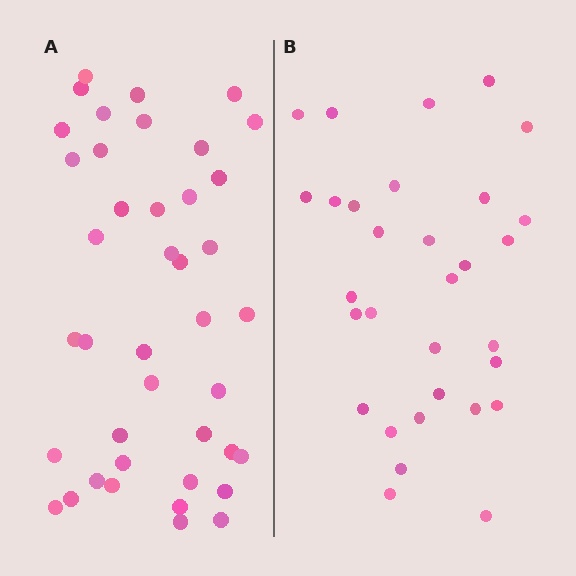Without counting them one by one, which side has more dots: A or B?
Region A (the left region) has more dots.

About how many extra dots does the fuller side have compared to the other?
Region A has roughly 10 or so more dots than region B.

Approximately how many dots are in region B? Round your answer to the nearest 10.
About 30 dots. (The exact count is 31, which rounds to 30.)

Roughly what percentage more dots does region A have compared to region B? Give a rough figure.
About 30% more.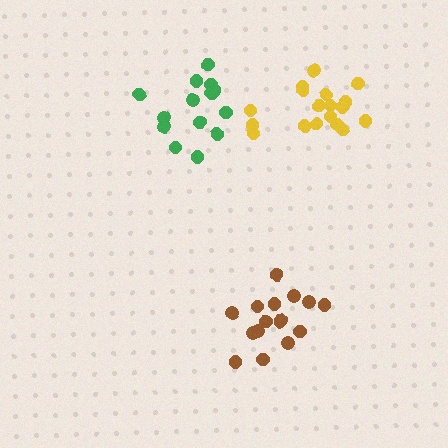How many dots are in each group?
Group 1: 14 dots, Group 2: 19 dots, Group 3: 16 dots (49 total).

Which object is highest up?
The green cluster is topmost.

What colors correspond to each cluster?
The clusters are colored: green, yellow, brown.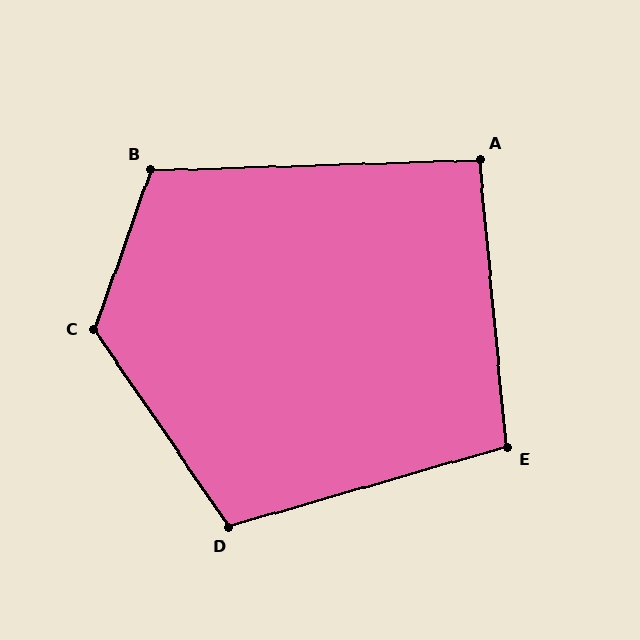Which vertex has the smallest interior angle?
A, at approximately 94 degrees.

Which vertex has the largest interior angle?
C, at approximately 126 degrees.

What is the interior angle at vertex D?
Approximately 108 degrees (obtuse).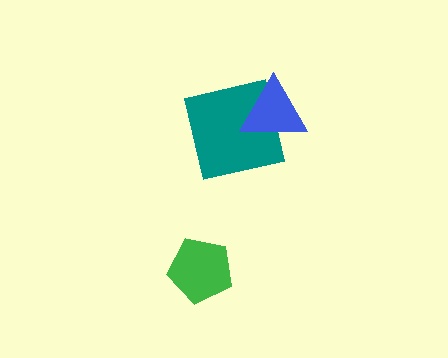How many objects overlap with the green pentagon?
0 objects overlap with the green pentagon.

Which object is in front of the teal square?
The blue triangle is in front of the teal square.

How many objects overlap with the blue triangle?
1 object overlaps with the blue triangle.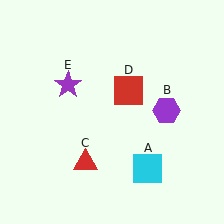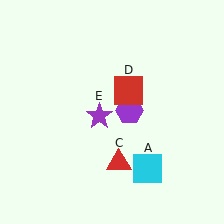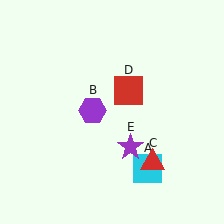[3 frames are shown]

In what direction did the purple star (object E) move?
The purple star (object E) moved down and to the right.